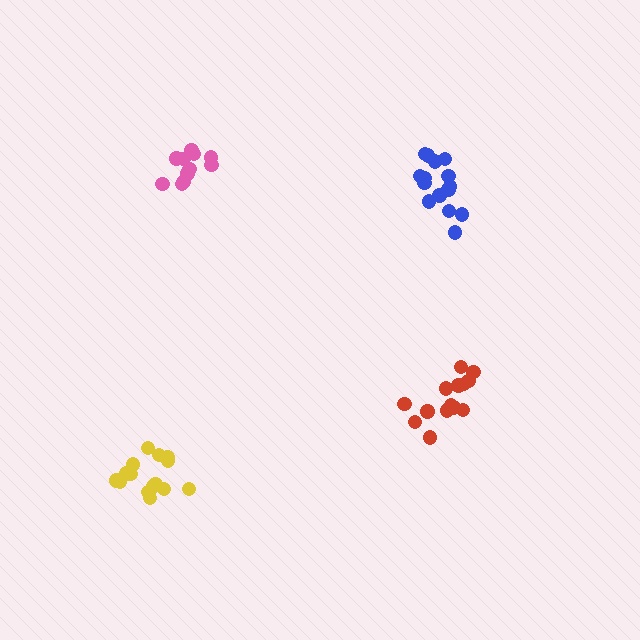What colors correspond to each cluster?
The clusters are colored: pink, blue, red, yellow.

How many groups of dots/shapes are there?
There are 4 groups.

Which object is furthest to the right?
The red cluster is rightmost.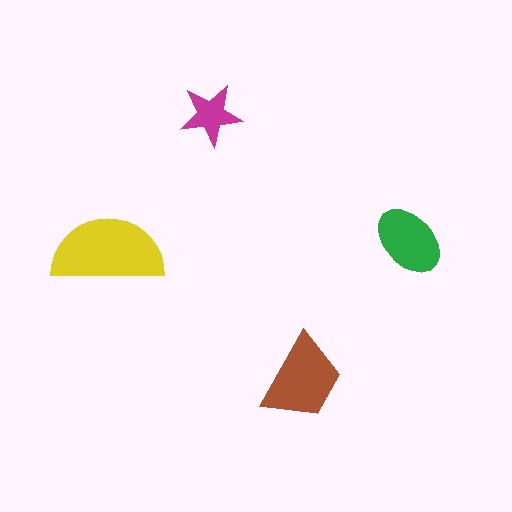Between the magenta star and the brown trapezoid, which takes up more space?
The brown trapezoid.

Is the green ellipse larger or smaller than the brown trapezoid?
Smaller.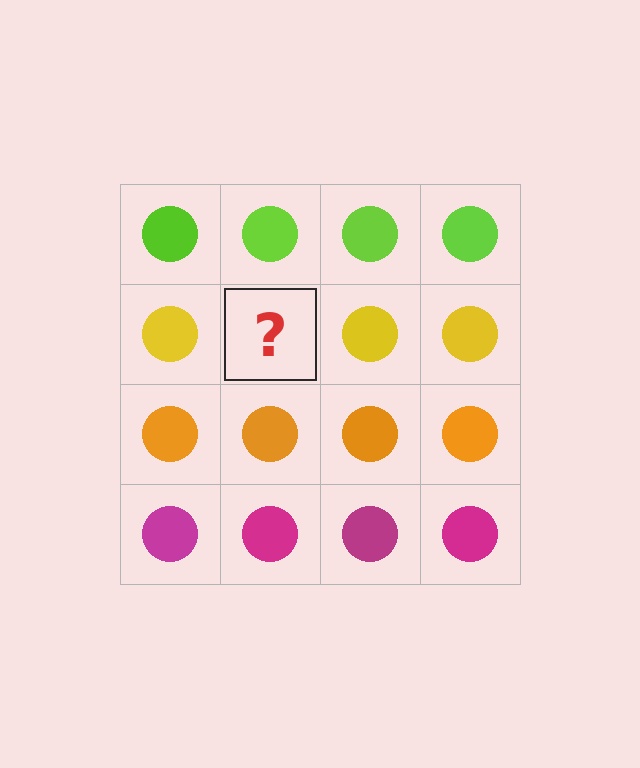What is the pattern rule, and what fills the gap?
The rule is that each row has a consistent color. The gap should be filled with a yellow circle.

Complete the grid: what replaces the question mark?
The question mark should be replaced with a yellow circle.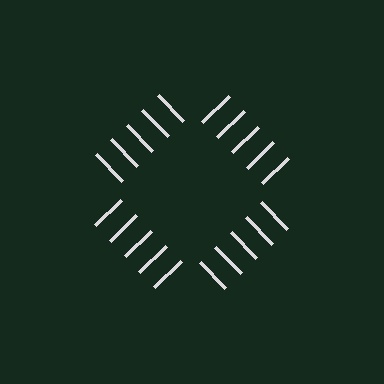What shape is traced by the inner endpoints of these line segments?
An illusory square — the line segments terminate on its edges but no continuous stroke is drawn.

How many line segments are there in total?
20 — 5 along each of the 4 edges.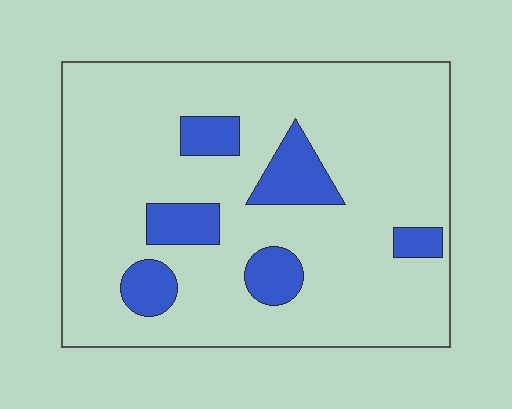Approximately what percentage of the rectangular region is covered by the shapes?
Approximately 15%.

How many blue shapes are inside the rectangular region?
6.